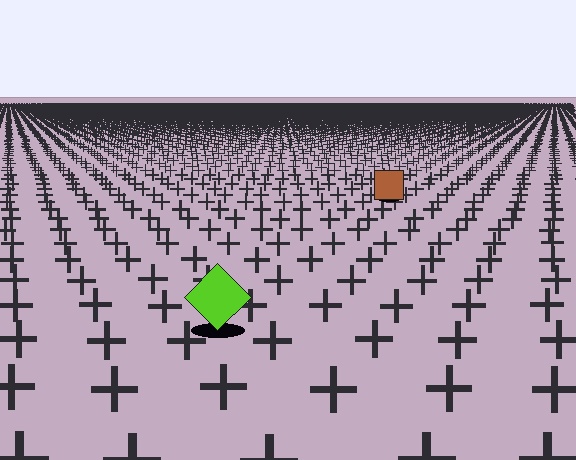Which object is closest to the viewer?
The lime diamond is closest. The texture marks near it are larger and more spread out.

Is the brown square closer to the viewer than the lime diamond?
No. The lime diamond is closer — you can tell from the texture gradient: the ground texture is coarser near it.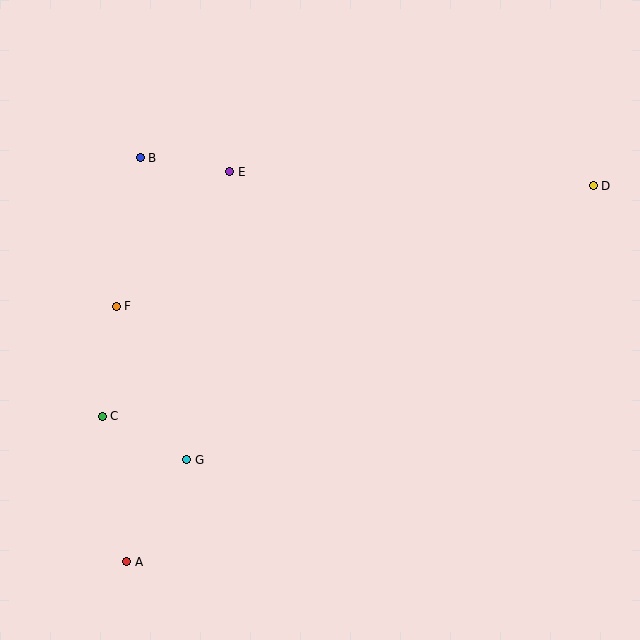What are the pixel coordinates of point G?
Point G is at (187, 460).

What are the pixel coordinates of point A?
Point A is at (127, 562).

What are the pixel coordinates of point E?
Point E is at (230, 172).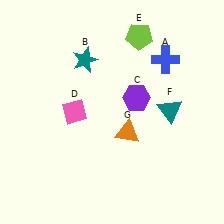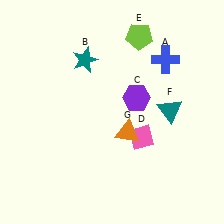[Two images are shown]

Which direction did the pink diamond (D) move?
The pink diamond (D) moved right.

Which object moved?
The pink diamond (D) moved right.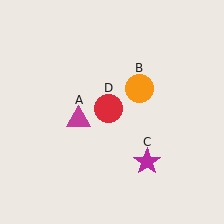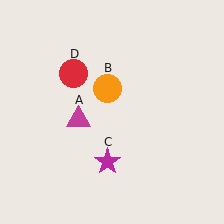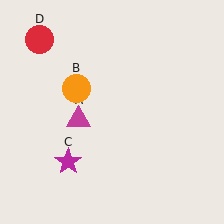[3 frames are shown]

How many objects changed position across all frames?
3 objects changed position: orange circle (object B), magenta star (object C), red circle (object D).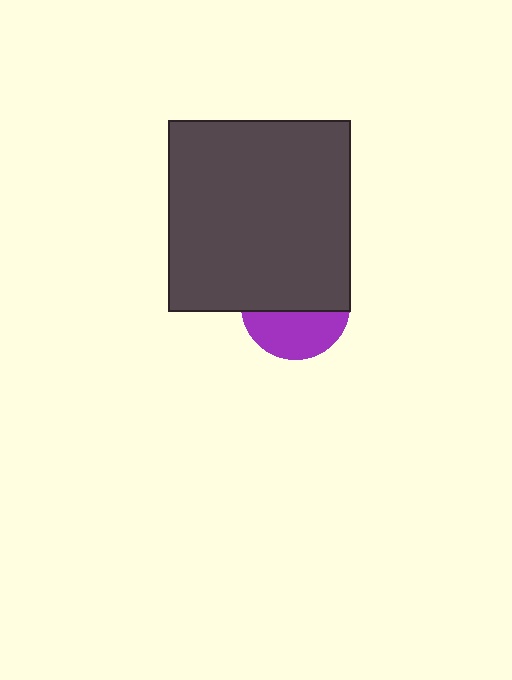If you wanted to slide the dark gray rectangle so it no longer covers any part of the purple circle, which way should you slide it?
Slide it up — that is the most direct way to separate the two shapes.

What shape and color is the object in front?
The object in front is a dark gray rectangle.